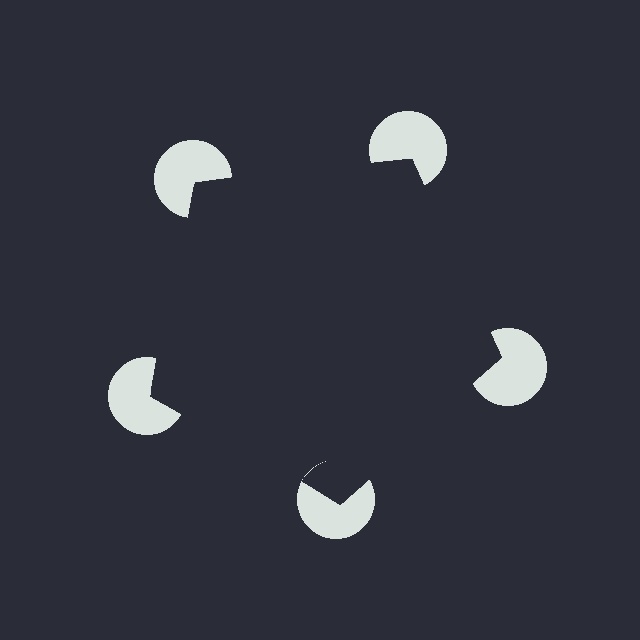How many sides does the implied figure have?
5 sides.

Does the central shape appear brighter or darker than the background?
It typically appears slightly darker than the background, even though no actual brightness change is drawn.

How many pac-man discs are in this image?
There are 5 — one at each vertex of the illusory pentagon.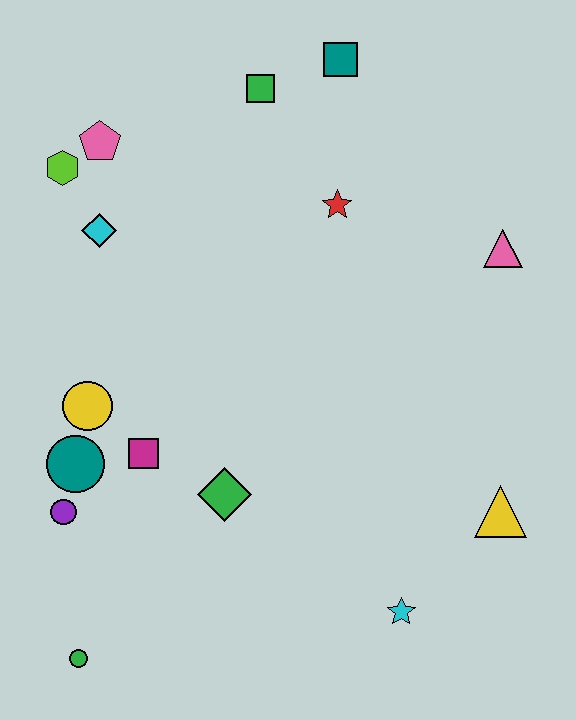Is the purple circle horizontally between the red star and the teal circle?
No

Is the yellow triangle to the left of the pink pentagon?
No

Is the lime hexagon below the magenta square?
No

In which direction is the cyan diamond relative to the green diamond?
The cyan diamond is above the green diamond.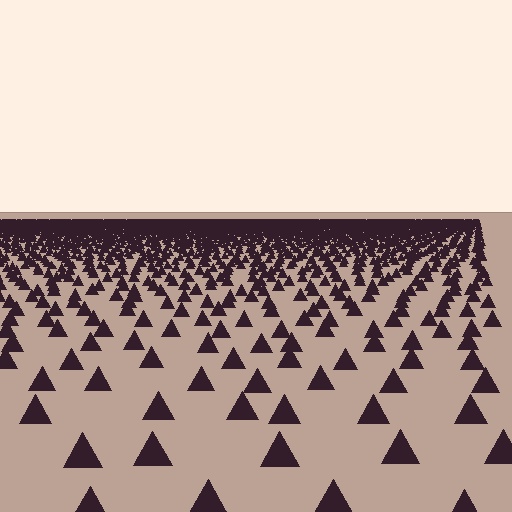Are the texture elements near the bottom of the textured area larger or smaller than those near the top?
Larger. Near the bottom, elements are closer to the viewer and appear at a bigger on-screen size.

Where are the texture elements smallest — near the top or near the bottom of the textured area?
Near the top.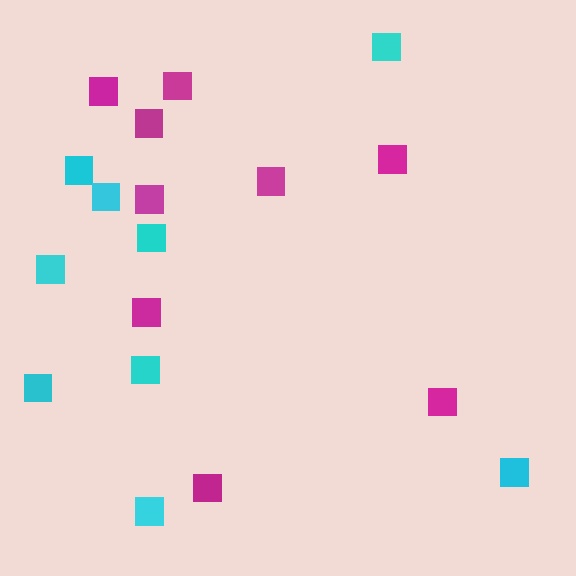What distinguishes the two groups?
There are 2 groups: one group of cyan squares (9) and one group of magenta squares (9).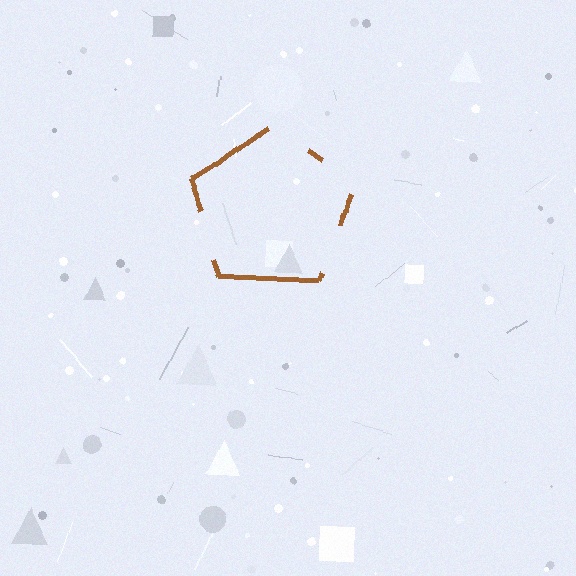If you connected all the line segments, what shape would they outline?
They would outline a pentagon.